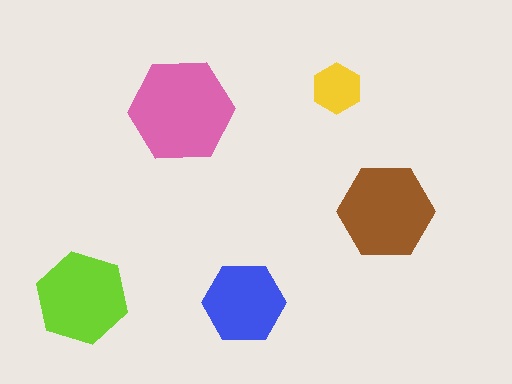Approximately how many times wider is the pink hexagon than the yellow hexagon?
About 2 times wider.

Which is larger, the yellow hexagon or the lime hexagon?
The lime one.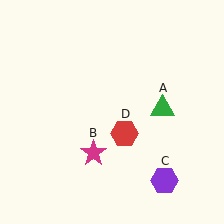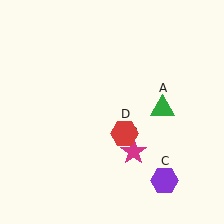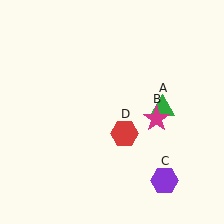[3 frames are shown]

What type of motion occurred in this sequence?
The magenta star (object B) rotated counterclockwise around the center of the scene.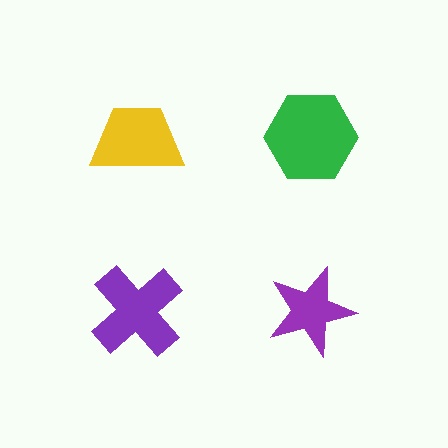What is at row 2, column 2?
A purple star.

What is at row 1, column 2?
A green hexagon.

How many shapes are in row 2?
2 shapes.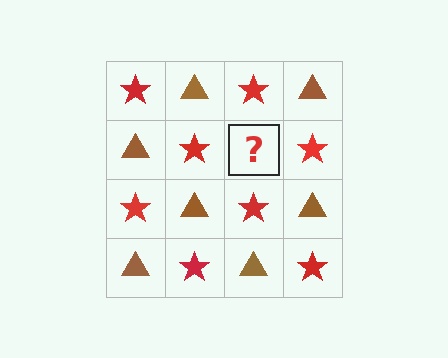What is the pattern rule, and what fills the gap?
The rule is that it alternates red star and brown triangle in a checkerboard pattern. The gap should be filled with a brown triangle.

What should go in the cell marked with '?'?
The missing cell should contain a brown triangle.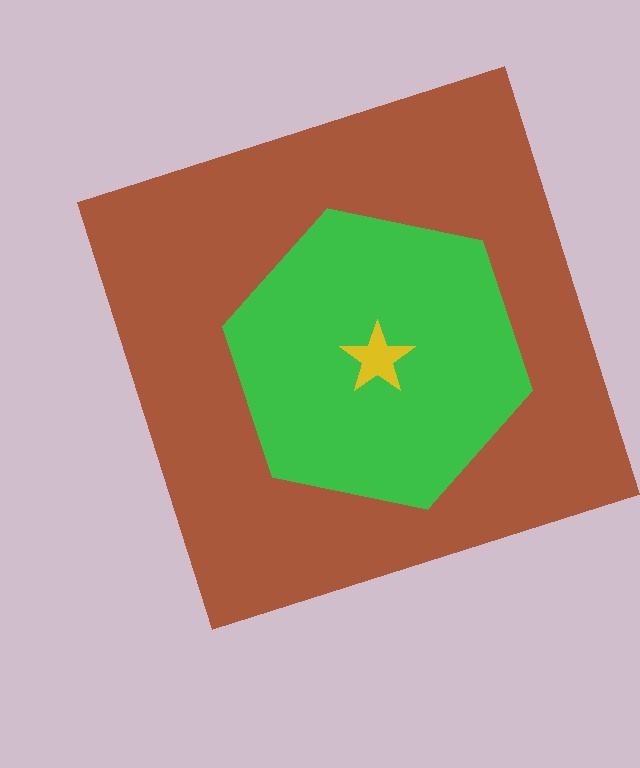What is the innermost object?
The yellow star.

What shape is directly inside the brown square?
The green hexagon.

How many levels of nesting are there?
3.